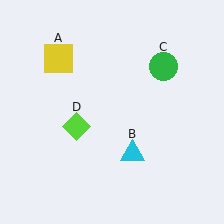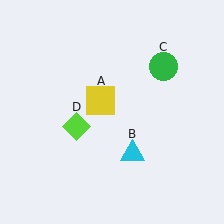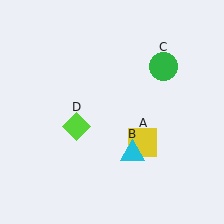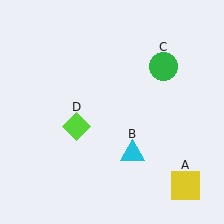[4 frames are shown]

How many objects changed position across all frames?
1 object changed position: yellow square (object A).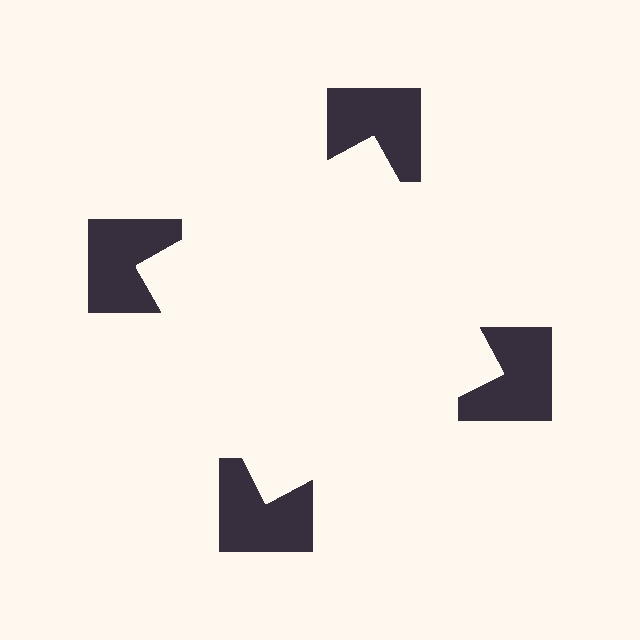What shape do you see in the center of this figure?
An illusory square — its edges are inferred from the aligned wedge cuts in the notched squares, not physically drawn.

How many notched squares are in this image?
There are 4 — one at each vertex of the illusory square.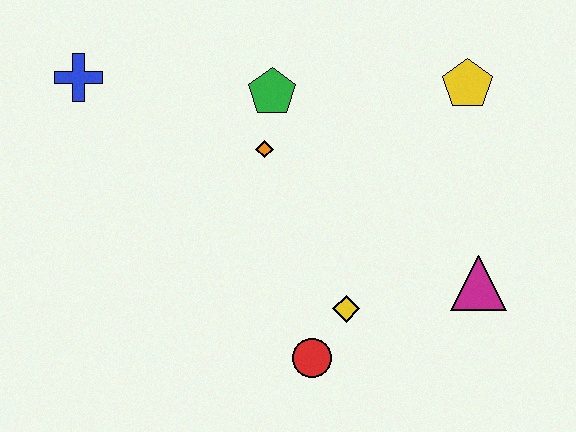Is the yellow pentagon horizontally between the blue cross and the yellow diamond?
No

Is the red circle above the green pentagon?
No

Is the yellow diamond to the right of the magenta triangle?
No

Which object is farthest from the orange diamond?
The magenta triangle is farthest from the orange diamond.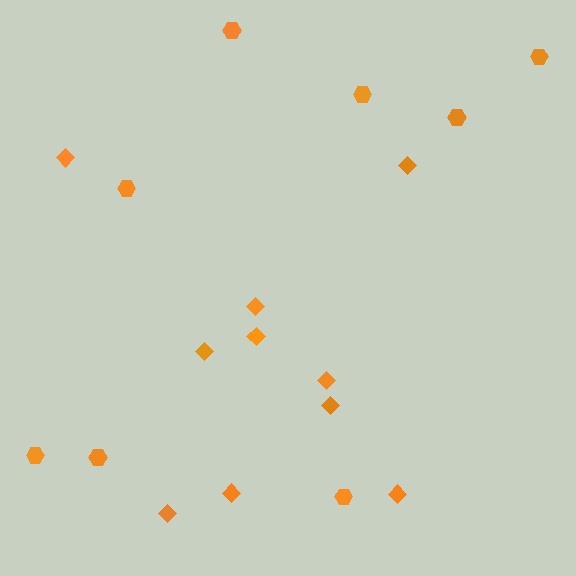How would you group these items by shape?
There are 2 groups: one group of hexagons (8) and one group of diamonds (10).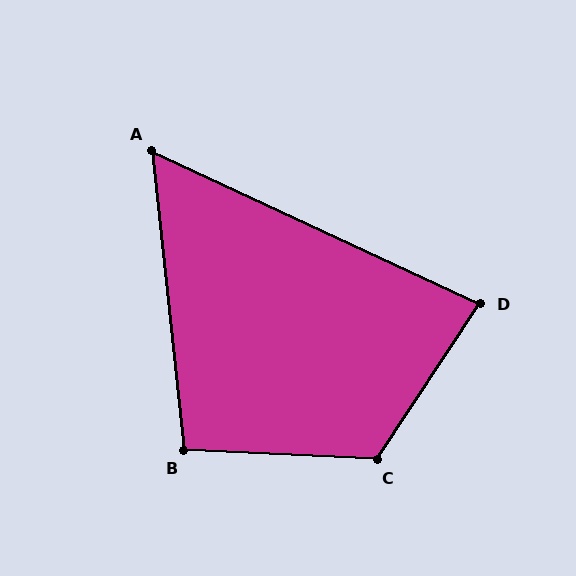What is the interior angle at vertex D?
Approximately 81 degrees (acute).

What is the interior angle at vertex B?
Approximately 99 degrees (obtuse).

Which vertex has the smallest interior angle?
A, at approximately 59 degrees.